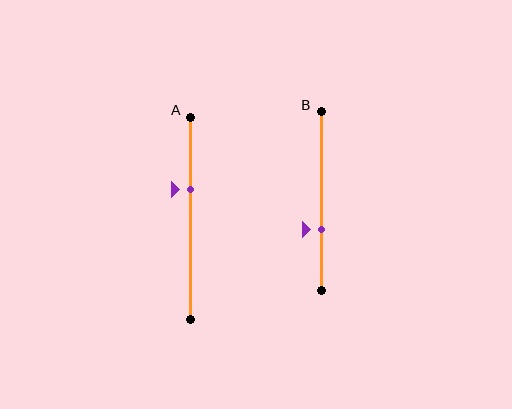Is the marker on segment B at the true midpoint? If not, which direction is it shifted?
No, the marker on segment B is shifted downward by about 16% of the segment length.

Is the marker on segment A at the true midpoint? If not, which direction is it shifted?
No, the marker on segment A is shifted upward by about 14% of the segment length.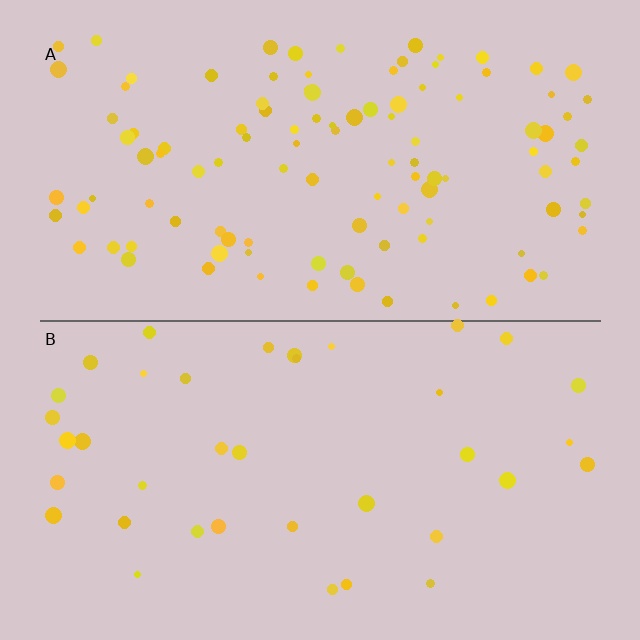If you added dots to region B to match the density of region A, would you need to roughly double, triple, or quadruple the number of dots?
Approximately triple.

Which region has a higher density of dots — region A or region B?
A (the top).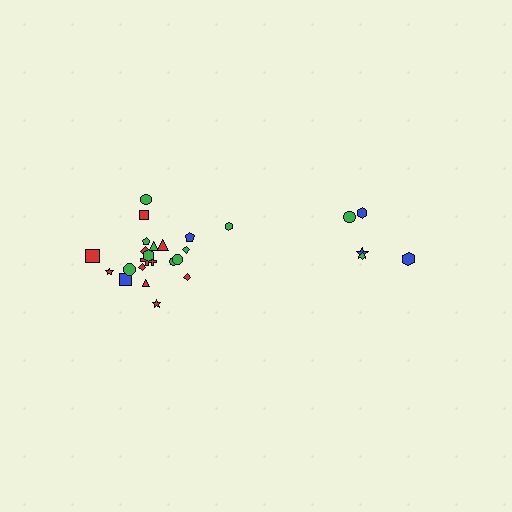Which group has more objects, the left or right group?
The left group.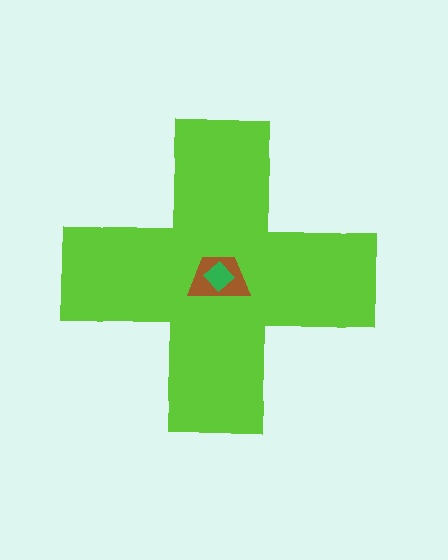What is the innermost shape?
The green diamond.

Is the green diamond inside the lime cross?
Yes.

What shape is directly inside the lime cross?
The brown trapezoid.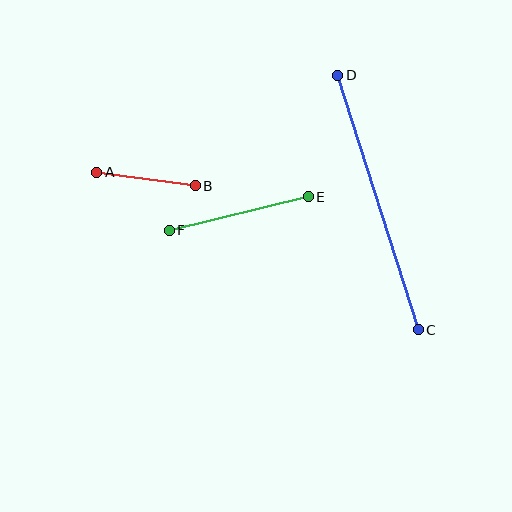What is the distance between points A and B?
The distance is approximately 99 pixels.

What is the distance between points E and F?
The distance is approximately 143 pixels.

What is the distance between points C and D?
The distance is approximately 267 pixels.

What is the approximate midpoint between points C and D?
The midpoint is at approximately (378, 203) pixels.